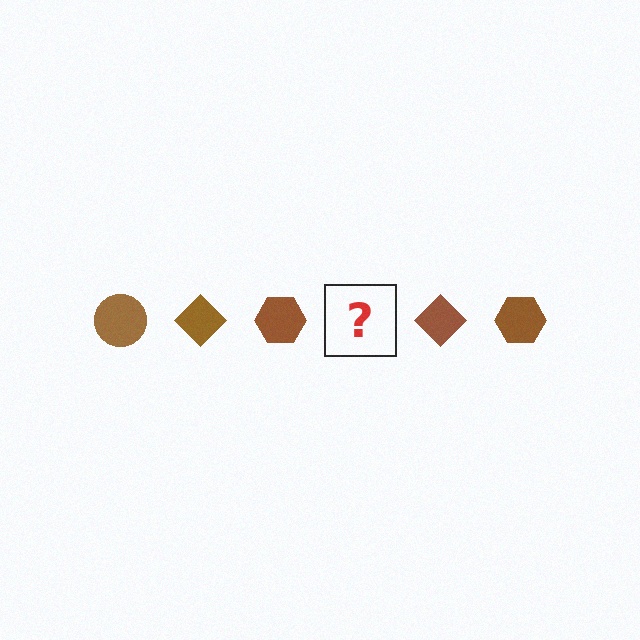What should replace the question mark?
The question mark should be replaced with a brown circle.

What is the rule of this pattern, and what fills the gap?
The rule is that the pattern cycles through circle, diamond, hexagon shapes in brown. The gap should be filled with a brown circle.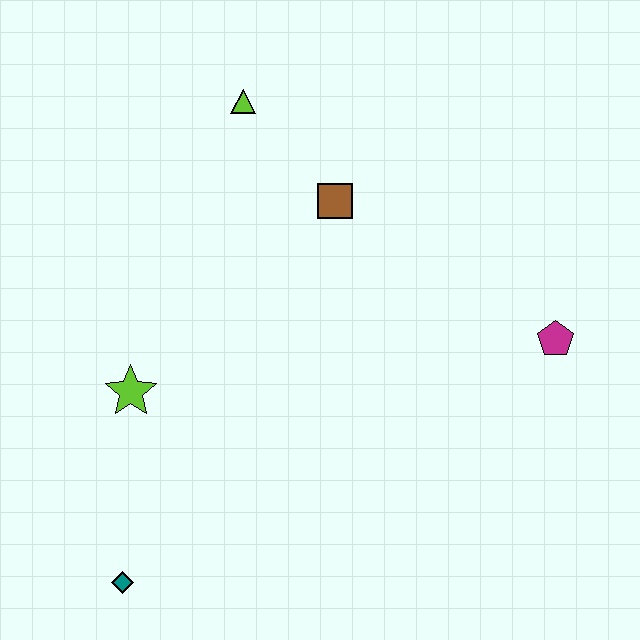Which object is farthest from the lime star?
The magenta pentagon is farthest from the lime star.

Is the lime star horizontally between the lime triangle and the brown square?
No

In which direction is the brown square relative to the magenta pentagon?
The brown square is to the left of the magenta pentagon.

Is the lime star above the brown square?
No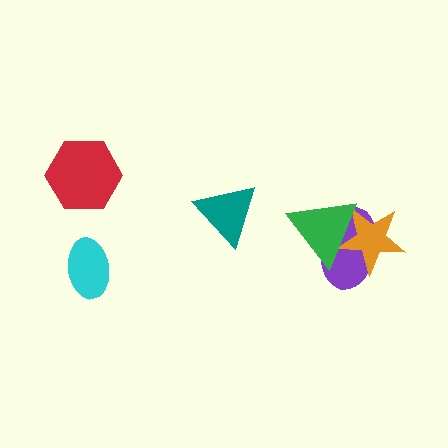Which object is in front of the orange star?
The green triangle is in front of the orange star.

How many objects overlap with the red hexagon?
0 objects overlap with the red hexagon.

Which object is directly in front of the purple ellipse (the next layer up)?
The orange star is directly in front of the purple ellipse.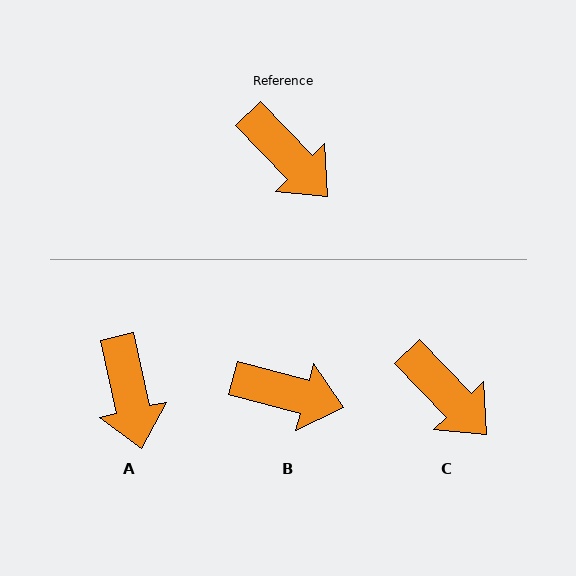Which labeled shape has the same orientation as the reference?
C.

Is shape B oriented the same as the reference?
No, it is off by about 31 degrees.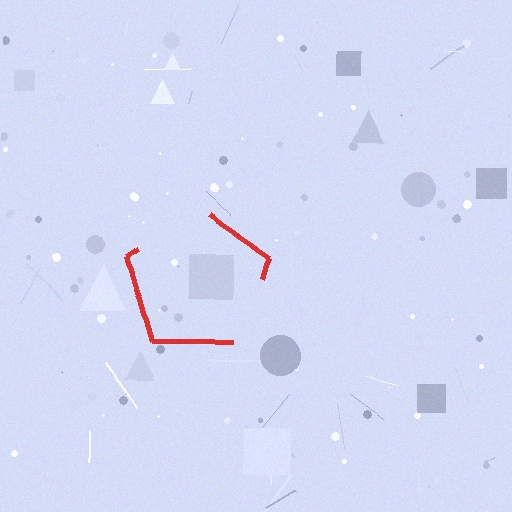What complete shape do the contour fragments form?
The contour fragments form a pentagon.